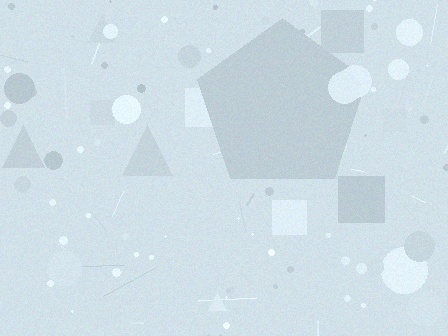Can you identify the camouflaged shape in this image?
The camouflaged shape is a pentagon.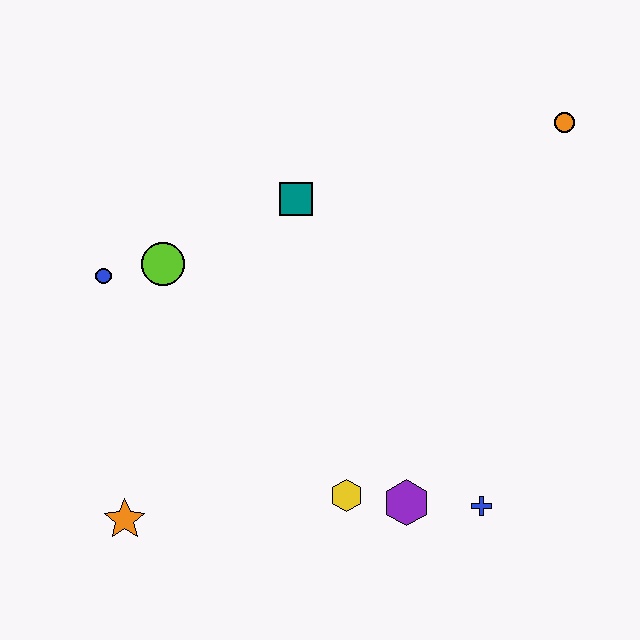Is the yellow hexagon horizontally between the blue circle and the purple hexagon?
Yes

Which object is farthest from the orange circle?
The orange star is farthest from the orange circle.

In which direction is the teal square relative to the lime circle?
The teal square is to the right of the lime circle.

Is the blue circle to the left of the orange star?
Yes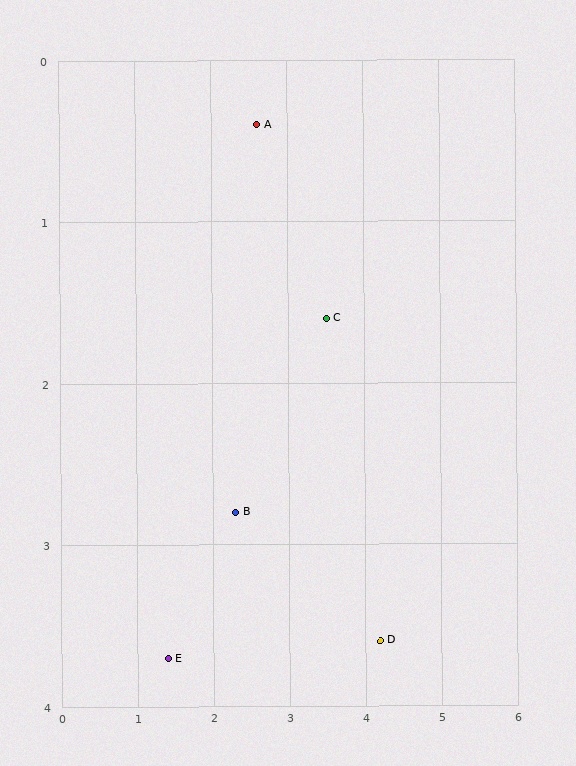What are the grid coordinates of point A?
Point A is at approximately (2.6, 0.4).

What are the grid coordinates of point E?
Point E is at approximately (1.4, 3.7).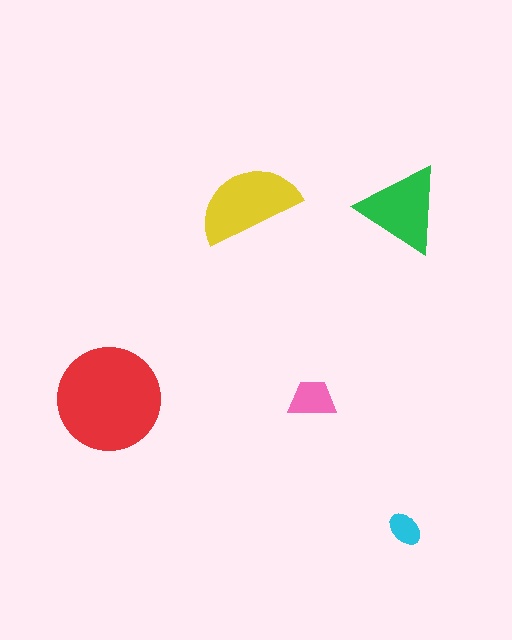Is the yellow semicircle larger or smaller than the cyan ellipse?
Larger.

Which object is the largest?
The red circle.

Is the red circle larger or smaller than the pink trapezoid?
Larger.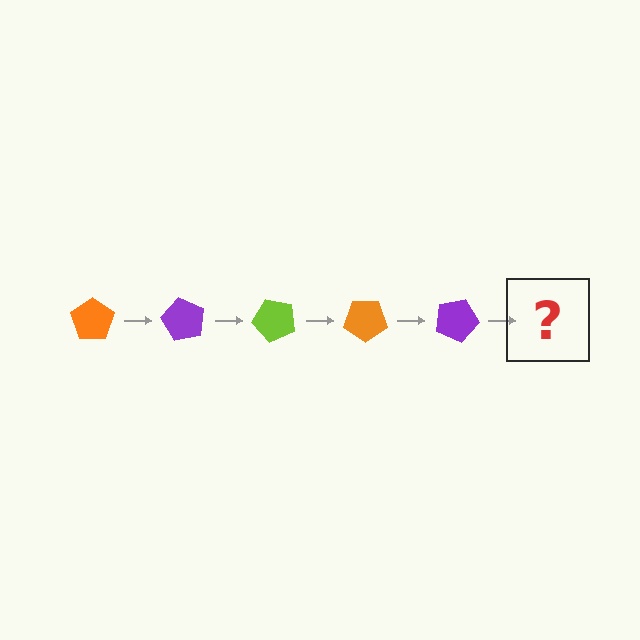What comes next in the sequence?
The next element should be a lime pentagon, rotated 300 degrees from the start.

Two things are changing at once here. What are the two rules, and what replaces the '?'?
The two rules are that it rotates 60 degrees each step and the color cycles through orange, purple, and lime. The '?' should be a lime pentagon, rotated 300 degrees from the start.